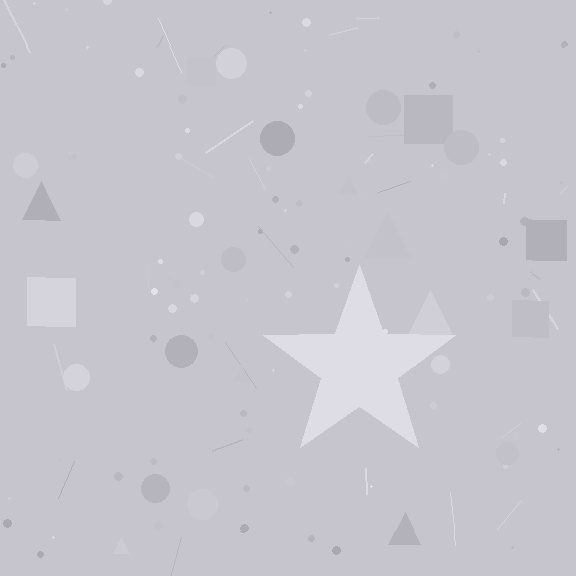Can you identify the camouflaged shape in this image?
The camouflaged shape is a star.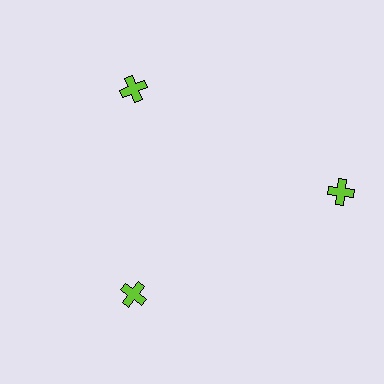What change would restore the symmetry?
The symmetry would be restored by moving it inward, back onto the ring so that all 3 crosses sit at equal angles and equal distance from the center.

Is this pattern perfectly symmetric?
No. The 3 lime crosses are arranged in a ring, but one element near the 3 o'clock position is pushed outward from the center, breaking the 3-fold rotational symmetry.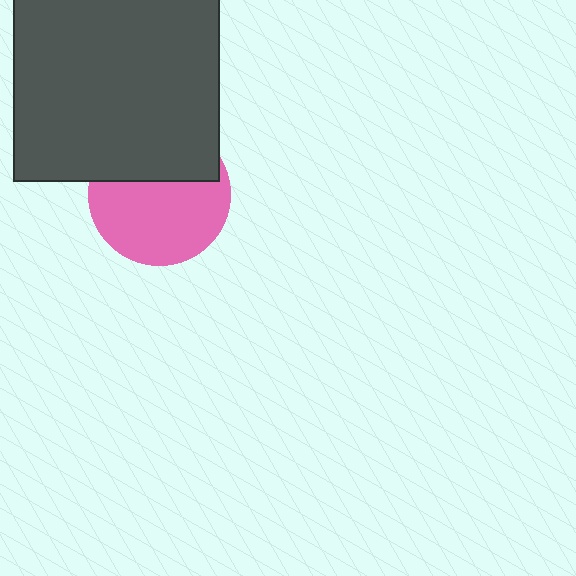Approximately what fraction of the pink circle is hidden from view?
Roughly 37% of the pink circle is hidden behind the dark gray square.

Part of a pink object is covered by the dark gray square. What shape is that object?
It is a circle.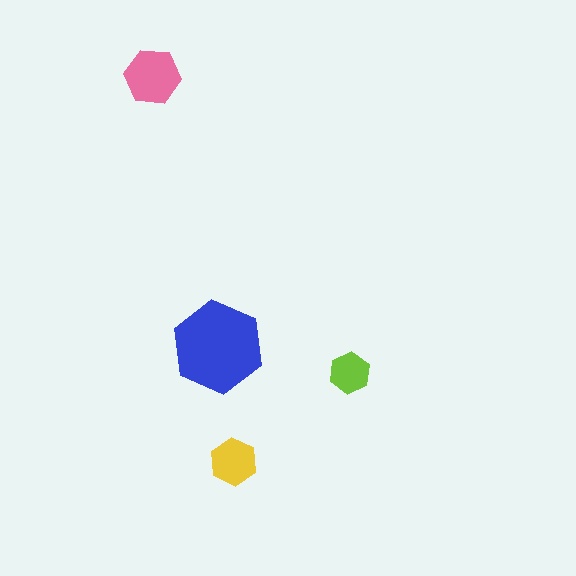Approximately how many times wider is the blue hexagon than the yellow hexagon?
About 2 times wider.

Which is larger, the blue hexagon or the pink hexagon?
The blue one.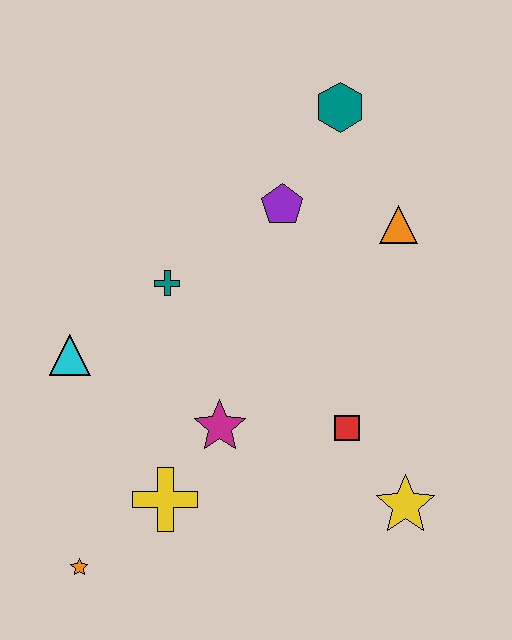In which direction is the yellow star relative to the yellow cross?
The yellow star is to the right of the yellow cross.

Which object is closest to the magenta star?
The yellow cross is closest to the magenta star.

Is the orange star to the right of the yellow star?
No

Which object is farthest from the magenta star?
The teal hexagon is farthest from the magenta star.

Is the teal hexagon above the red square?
Yes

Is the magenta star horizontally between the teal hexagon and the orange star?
Yes